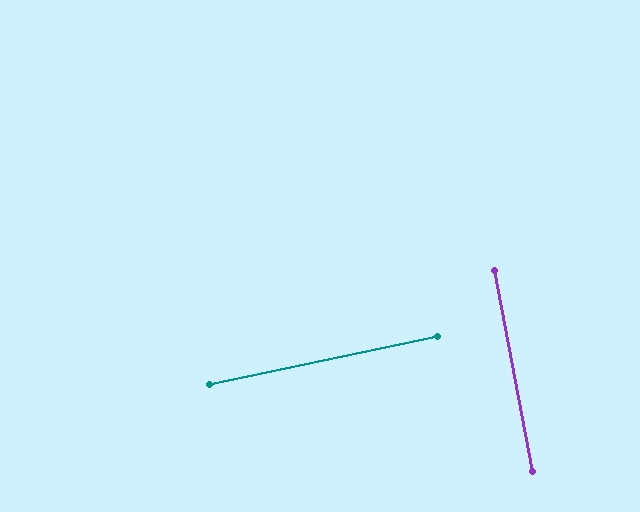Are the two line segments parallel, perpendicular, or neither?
Perpendicular — they meet at approximately 89°.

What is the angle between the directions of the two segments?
Approximately 89 degrees.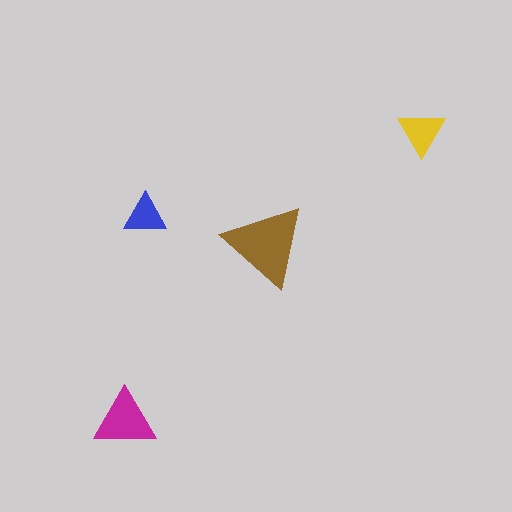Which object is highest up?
The yellow triangle is topmost.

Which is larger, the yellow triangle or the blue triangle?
The yellow one.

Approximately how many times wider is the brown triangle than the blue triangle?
About 2 times wider.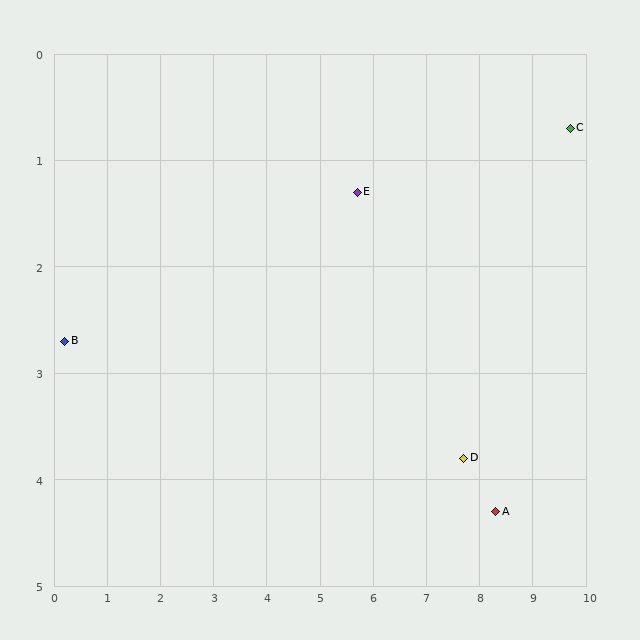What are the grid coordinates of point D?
Point D is at approximately (7.7, 3.8).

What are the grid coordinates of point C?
Point C is at approximately (9.7, 0.7).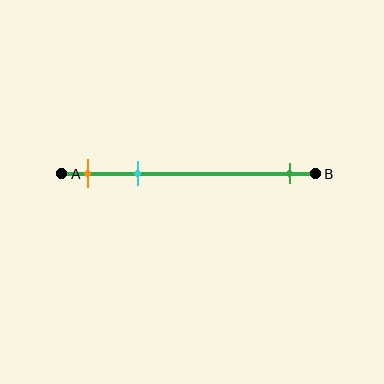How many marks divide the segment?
There are 3 marks dividing the segment.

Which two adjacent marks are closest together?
The orange and cyan marks are the closest adjacent pair.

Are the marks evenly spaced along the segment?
No, the marks are not evenly spaced.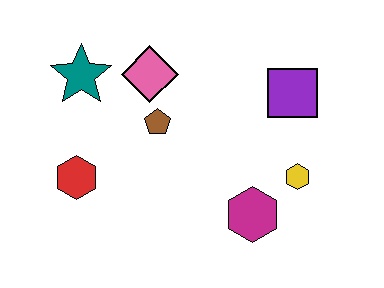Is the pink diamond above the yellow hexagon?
Yes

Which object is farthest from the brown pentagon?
The yellow hexagon is farthest from the brown pentagon.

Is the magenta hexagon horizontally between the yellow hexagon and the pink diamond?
Yes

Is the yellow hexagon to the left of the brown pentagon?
No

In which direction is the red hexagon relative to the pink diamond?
The red hexagon is below the pink diamond.